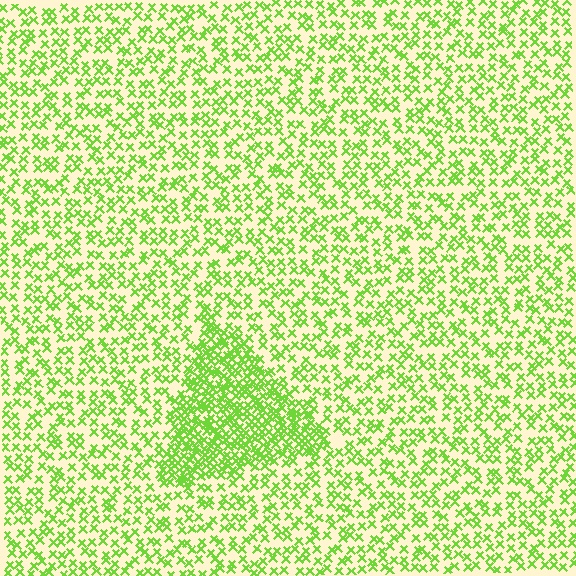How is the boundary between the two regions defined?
The boundary is defined by a change in element density (approximately 2.2x ratio). All elements are the same color, size, and shape.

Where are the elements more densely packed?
The elements are more densely packed inside the triangle boundary.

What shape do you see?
I see a triangle.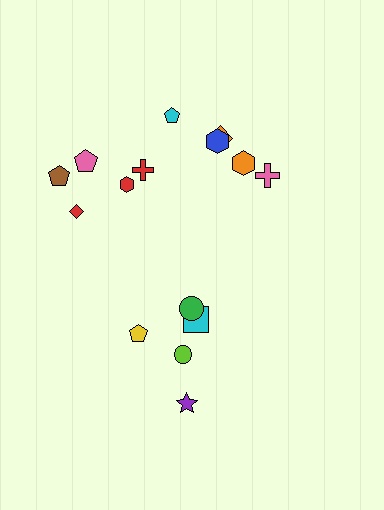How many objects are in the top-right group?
There are 4 objects.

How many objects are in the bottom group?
There are 5 objects.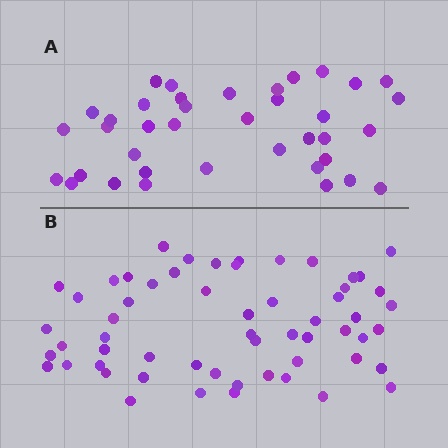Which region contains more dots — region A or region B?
Region B (the bottom region) has more dots.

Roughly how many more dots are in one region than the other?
Region B has approximately 20 more dots than region A.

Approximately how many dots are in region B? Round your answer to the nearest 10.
About 60 dots. (The exact count is 58, which rounds to 60.)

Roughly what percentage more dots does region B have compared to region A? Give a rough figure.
About 55% more.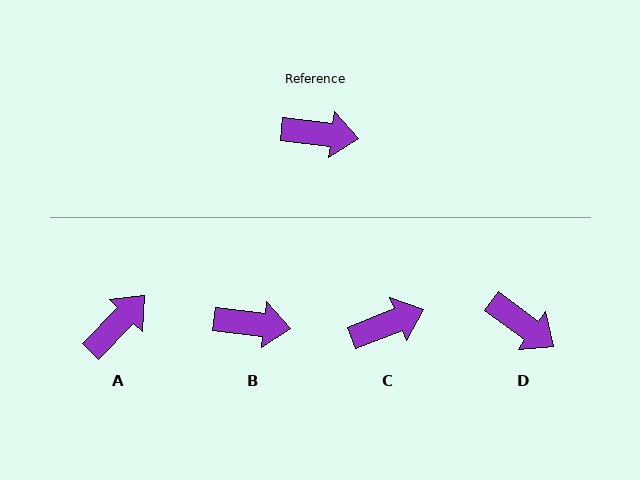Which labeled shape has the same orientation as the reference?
B.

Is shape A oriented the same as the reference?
No, it is off by about 52 degrees.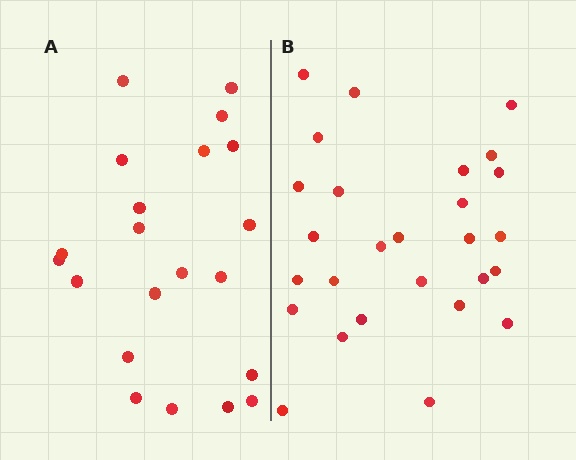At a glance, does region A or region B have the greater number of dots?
Region B (the right region) has more dots.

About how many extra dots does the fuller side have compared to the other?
Region B has about 6 more dots than region A.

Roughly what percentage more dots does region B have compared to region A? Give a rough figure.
About 30% more.